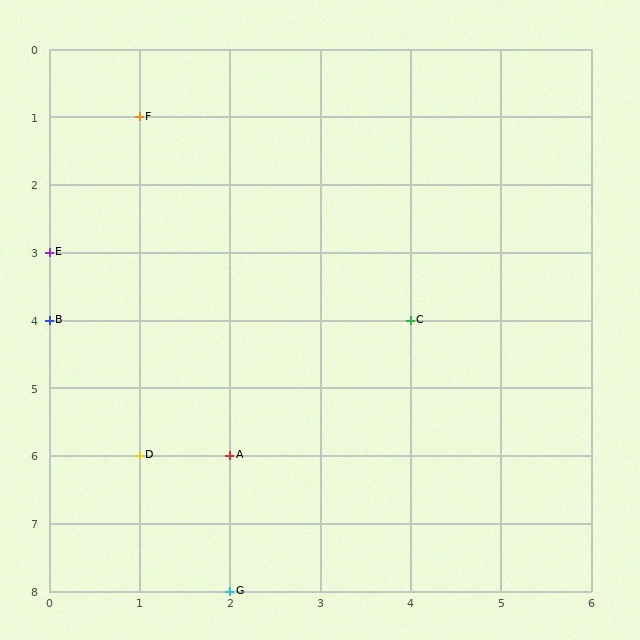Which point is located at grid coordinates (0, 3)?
Point E is at (0, 3).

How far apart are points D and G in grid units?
Points D and G are 1 column and 2 rows apart (about 2.2 grid units diagonally).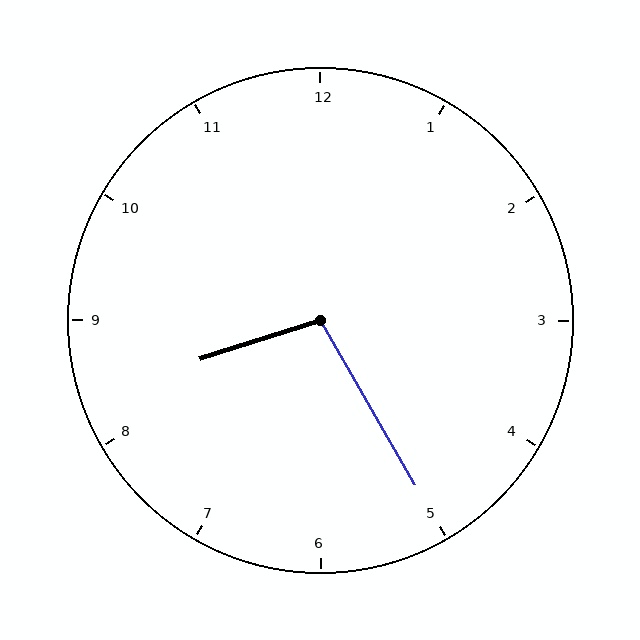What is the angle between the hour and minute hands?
Approximately 102 degrees.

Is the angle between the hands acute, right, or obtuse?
It is obtuse.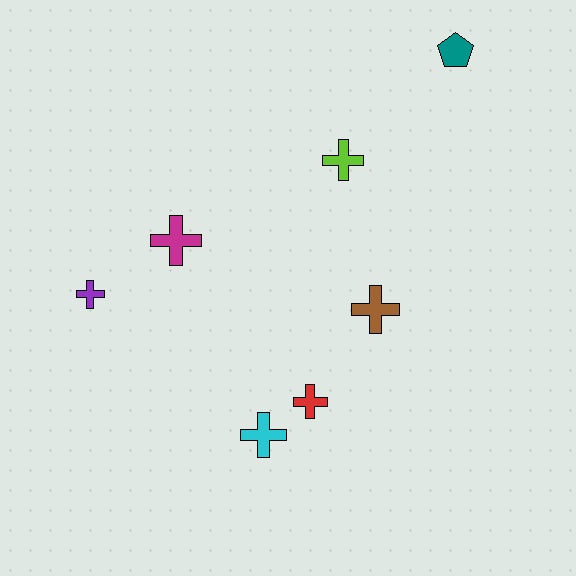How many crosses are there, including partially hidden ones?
There are 6 crosses.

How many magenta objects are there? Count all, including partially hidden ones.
There is 1 magenta object.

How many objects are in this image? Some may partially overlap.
There are 7 objects.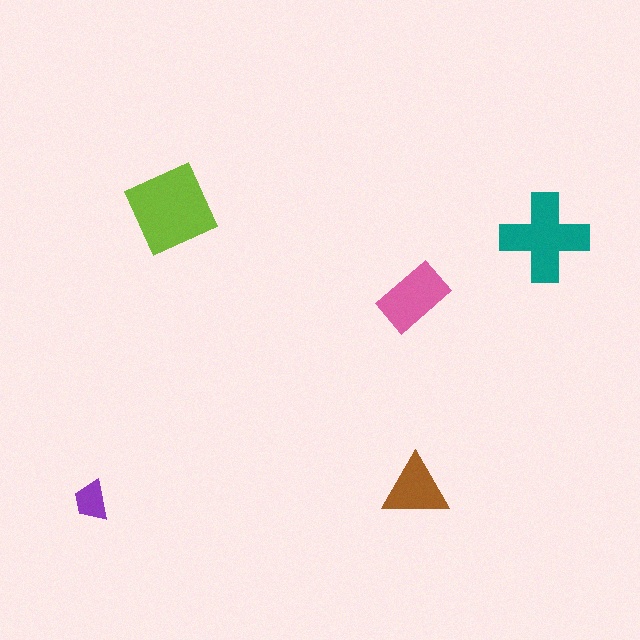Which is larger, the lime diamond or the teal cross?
The lime diamond.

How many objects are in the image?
There are 5 objects in the image.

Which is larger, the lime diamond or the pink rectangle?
The lime diamond.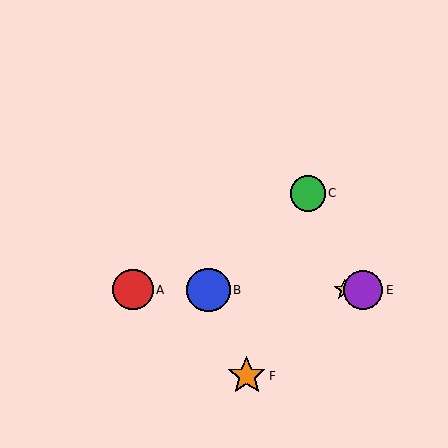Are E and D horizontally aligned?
Yes, both are at y≈290.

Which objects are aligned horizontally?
Objects A, B, D, E are aligned horizontally.